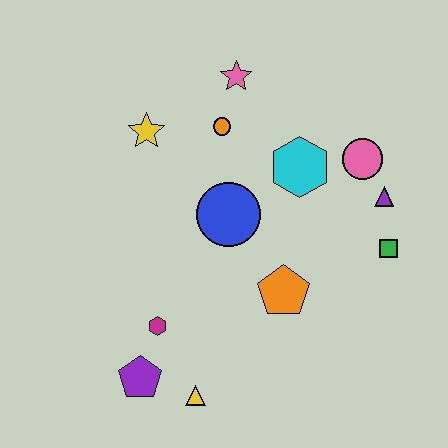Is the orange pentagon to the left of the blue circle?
No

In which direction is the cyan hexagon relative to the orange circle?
The cyan hexagon is to the right of the orange circle.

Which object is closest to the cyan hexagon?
The pink circle is closest to the cyan hexagon.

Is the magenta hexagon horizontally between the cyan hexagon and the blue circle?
No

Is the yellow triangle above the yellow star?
No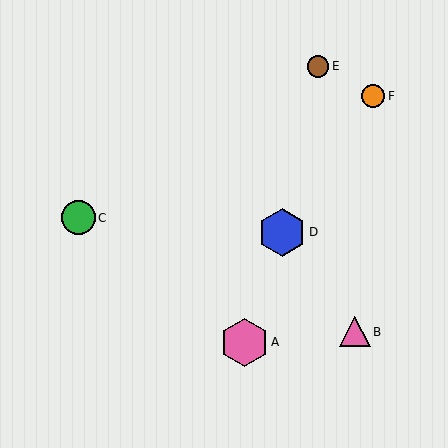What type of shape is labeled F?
Shape F is an orange circle.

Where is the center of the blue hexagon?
The center of the blue hexagon is at (282, 232).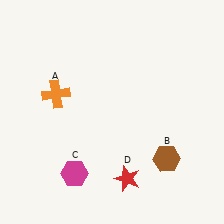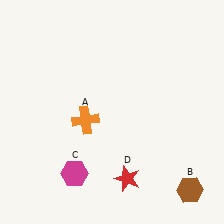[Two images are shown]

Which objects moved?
The objects that moved are: the orange cross (A), the brown hexagon (B).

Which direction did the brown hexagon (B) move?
The brown hexagon (B) moved down.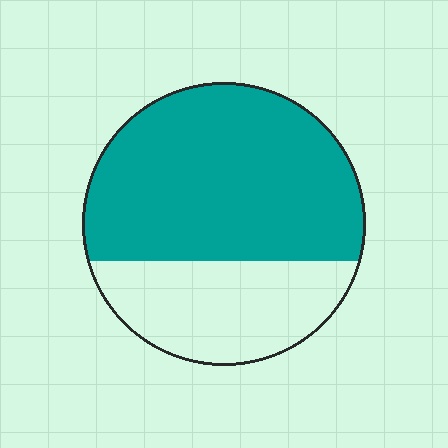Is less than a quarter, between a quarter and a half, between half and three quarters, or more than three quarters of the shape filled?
Between half and three quarters.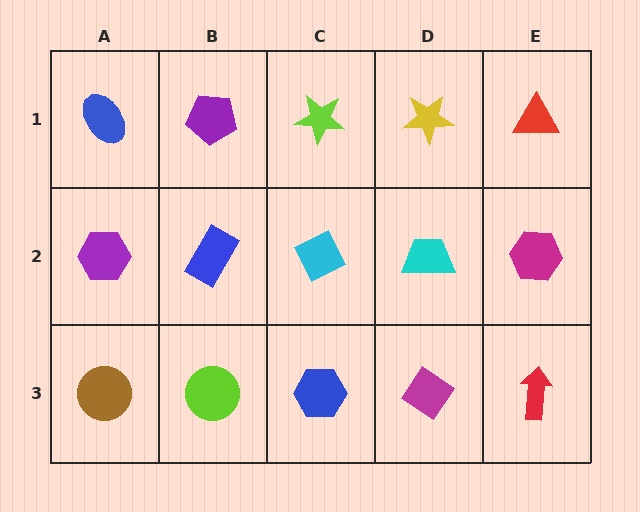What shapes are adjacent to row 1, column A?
A purple hexagon (row 2, column A), a purple pentagon (row 1, column B).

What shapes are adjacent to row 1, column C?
A cyan diamond (row 2, column C), a purple pentagon (row 1, column B), a yellow star (row 1, column D).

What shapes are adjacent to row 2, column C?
A lime star (row 1, column C), a blue hexagon (row 3, column C), a blue rectangle (row 2, column B), a cyan trapezoid (row 2, column D).